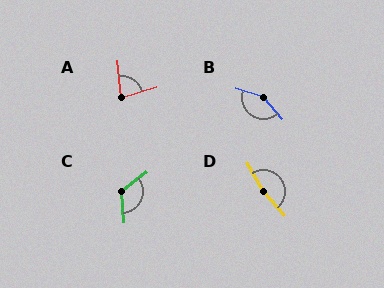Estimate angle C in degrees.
Approximately 122 degrees.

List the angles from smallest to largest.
A (79°), C (122°), B (148°), D (169°).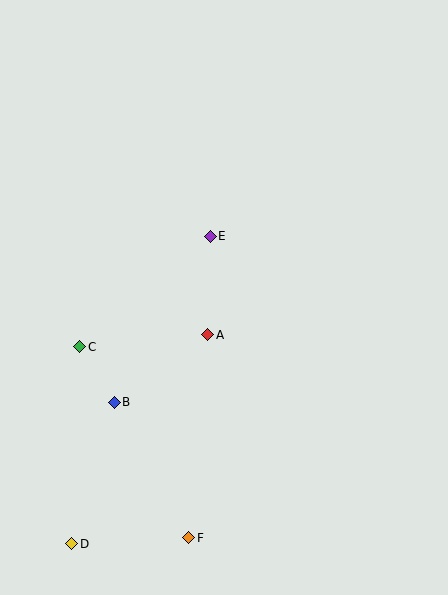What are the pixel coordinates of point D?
Point D is at (72, 544).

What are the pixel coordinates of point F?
Point F is at (189, 538).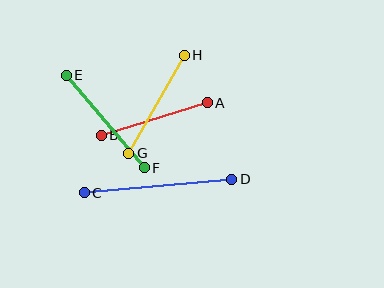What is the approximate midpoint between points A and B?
The midpoint is at approximately (154, 119) pixels.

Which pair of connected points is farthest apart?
Points C and D are farthest apart.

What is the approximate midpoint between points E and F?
The midpoint is at approximately (105, 121) pixels.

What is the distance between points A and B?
The distance is approximately 111 pixels.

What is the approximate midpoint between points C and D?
The midpoint is at approximately (158, 186) pixels.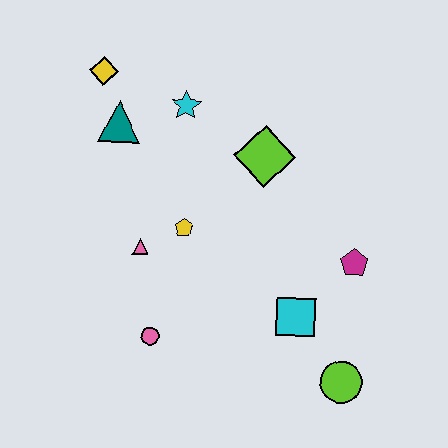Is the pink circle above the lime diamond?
No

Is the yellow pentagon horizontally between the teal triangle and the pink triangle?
No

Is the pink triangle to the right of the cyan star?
No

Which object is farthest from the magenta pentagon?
The yellow diamond is farthest from the magenta pentagon.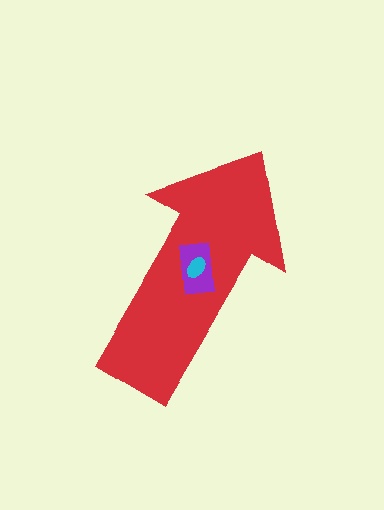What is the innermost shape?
The cyan ellipse.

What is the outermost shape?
The red arrow.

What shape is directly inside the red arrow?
The purple rectangle.